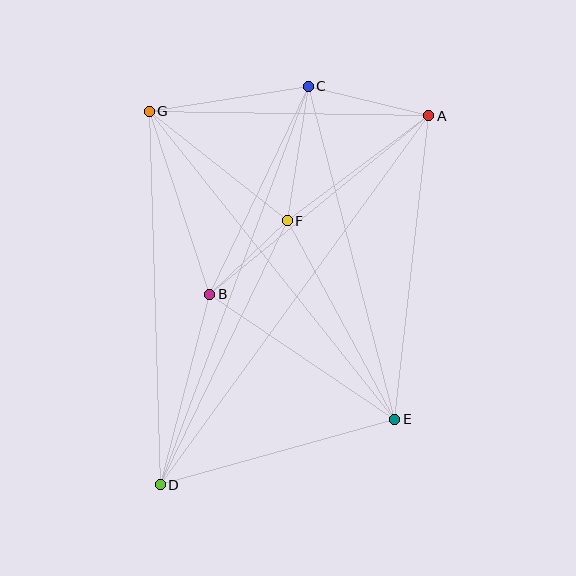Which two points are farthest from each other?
Points A and D are farthest from each other.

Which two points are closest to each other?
Points B and F are closest to each other.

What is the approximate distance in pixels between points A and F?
The distance between A and F is approximately 176 pixels.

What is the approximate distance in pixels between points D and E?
The distance between D and E is approximately 244 pixels.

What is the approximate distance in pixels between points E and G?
The distance between E and G is approximately 394 pixels.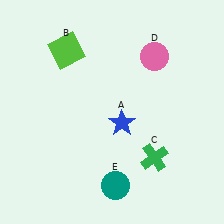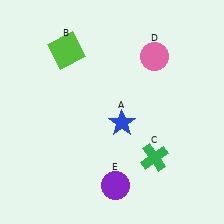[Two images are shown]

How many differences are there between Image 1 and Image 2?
There is 1 difference between the two images.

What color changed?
The circle (E) changed from teal in Image 1 to purple in Image 2.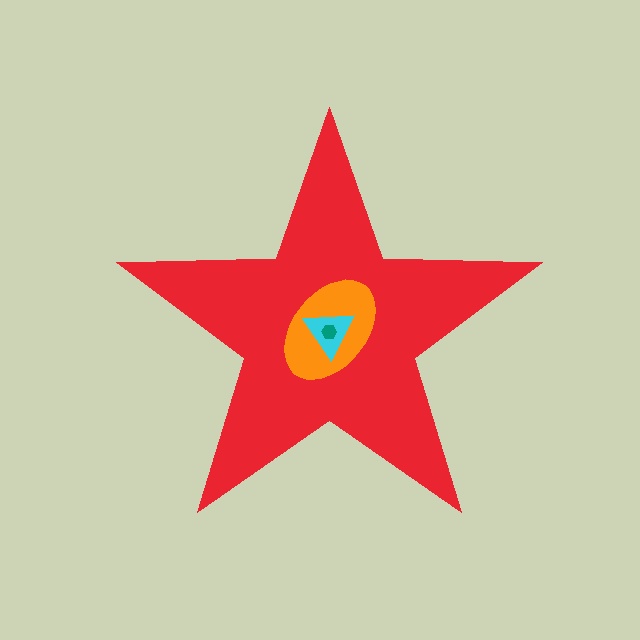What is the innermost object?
The teal hexagon.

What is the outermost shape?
The red star.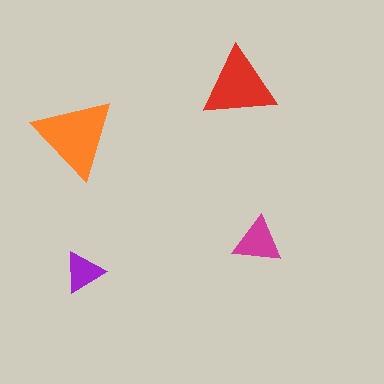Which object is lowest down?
The purple triangle is bottommost.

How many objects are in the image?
There are 4 objects in the image.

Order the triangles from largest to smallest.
the orange one, the red one, the magenta one, the purple one.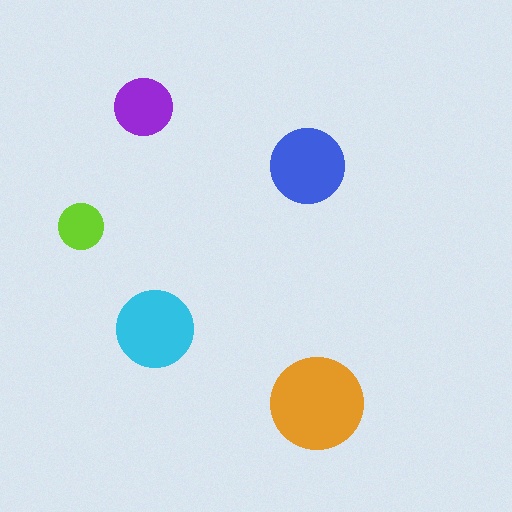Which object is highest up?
The purple circle is topmost.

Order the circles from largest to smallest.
the orange one, the cyan one, the blue one, the purple one, the lime one.